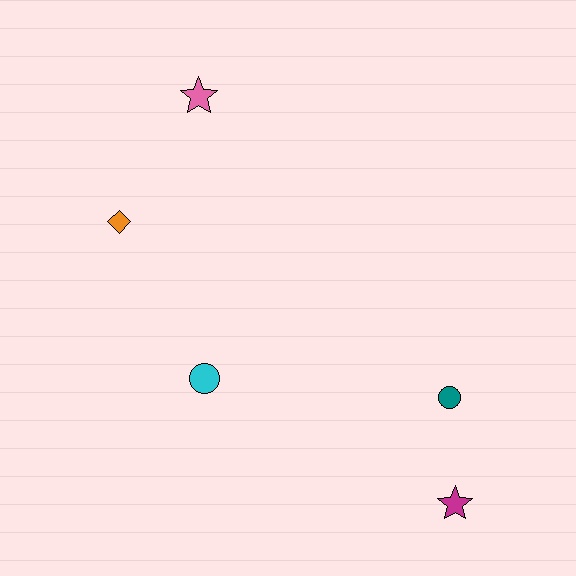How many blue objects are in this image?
There are no blue objects.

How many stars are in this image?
There are 2 stars.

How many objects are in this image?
There are 5 objects.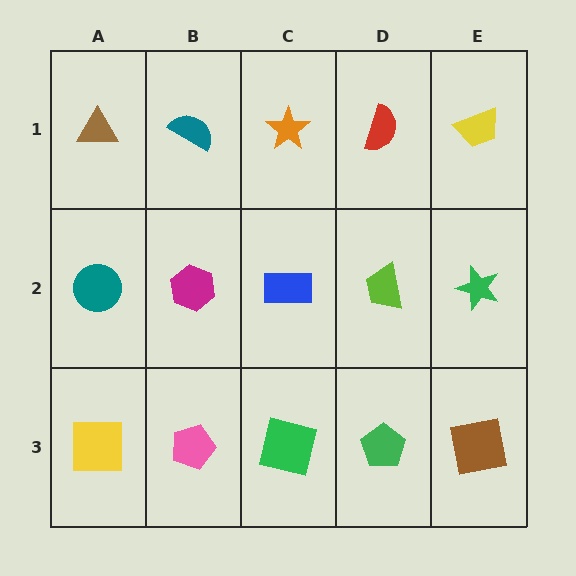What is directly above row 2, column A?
A brown triangle.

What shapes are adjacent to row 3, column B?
A magenta hexagon (row 2, column B), a yellow square (row 3, column A), a green square (row 3, column C).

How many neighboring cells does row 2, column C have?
4.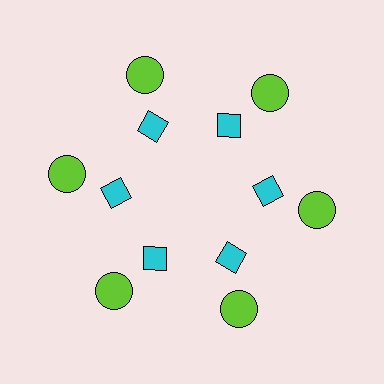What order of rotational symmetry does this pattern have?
This pattern has 6-fold rotational symmetry.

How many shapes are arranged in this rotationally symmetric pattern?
There are 12 shapes, arranged in 6 groups of 2.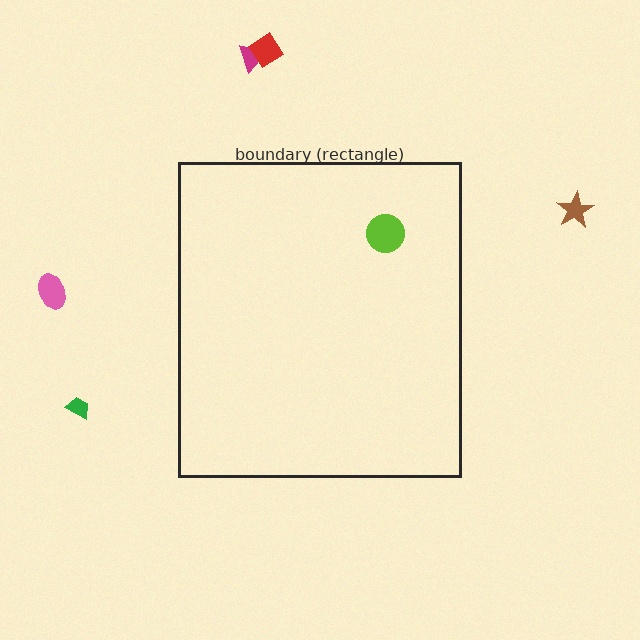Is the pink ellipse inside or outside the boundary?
Outside.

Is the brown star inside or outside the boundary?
Outside.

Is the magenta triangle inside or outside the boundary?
Outside.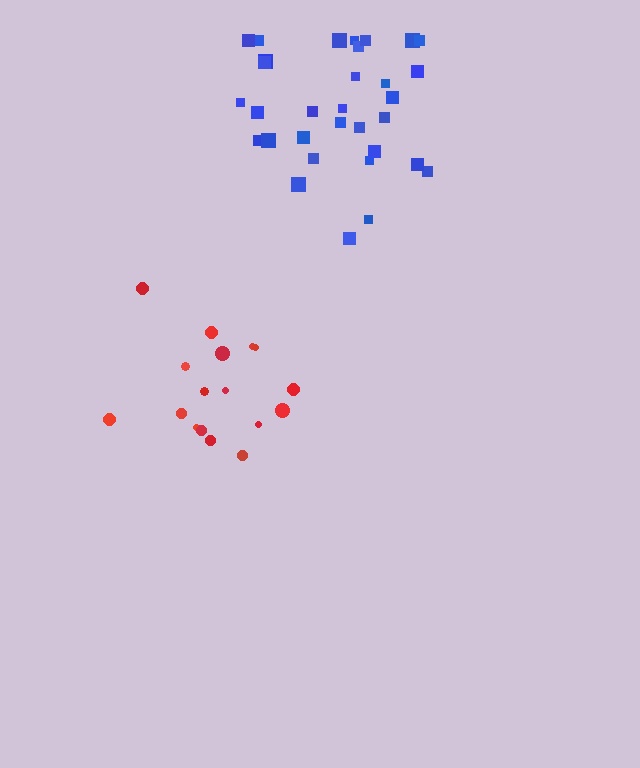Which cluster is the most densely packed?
Red.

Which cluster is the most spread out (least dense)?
Blue.